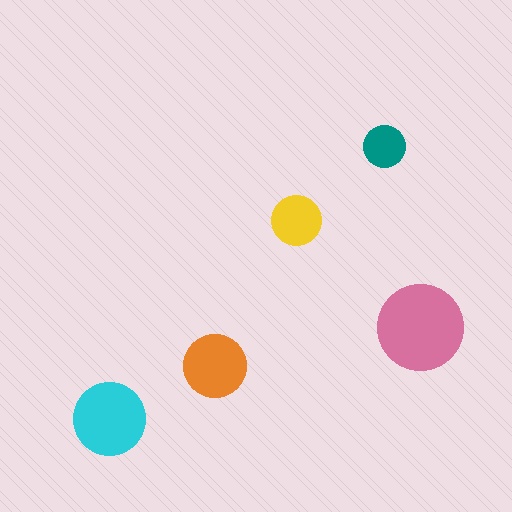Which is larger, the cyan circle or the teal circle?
The cyan one.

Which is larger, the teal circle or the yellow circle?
The yellow one.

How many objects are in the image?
There are 5 objects in the image.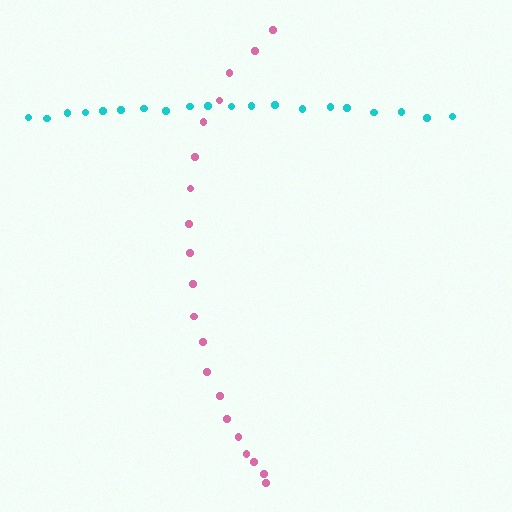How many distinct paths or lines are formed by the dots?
There are 2 distinct paths.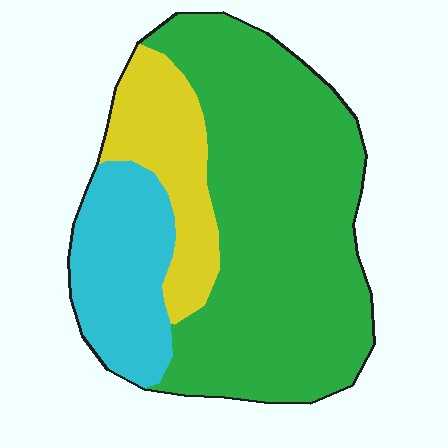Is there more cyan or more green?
Green.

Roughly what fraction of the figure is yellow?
Yellow covers around 15% of the figure.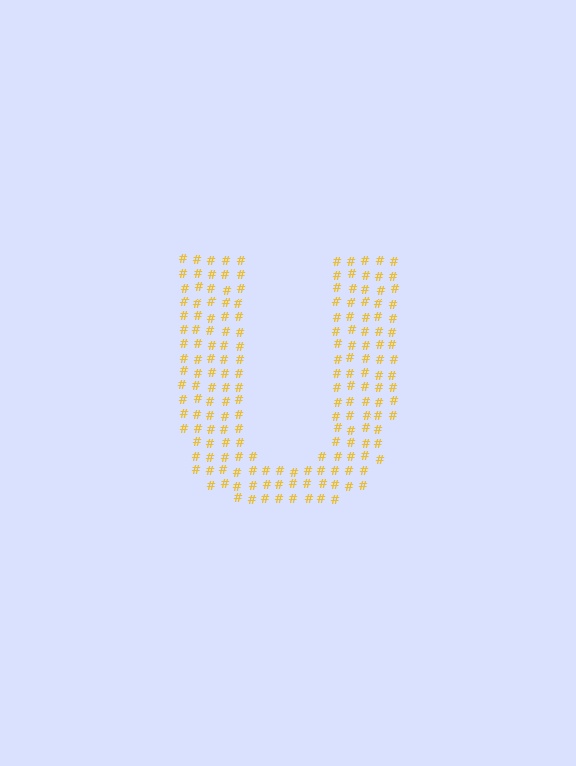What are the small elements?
The small elements are hash symbols.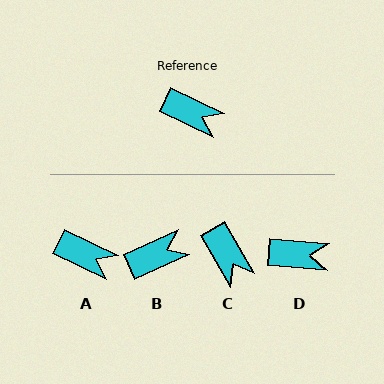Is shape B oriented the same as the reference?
No, it is off by about 49 degrees.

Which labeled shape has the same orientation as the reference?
A.